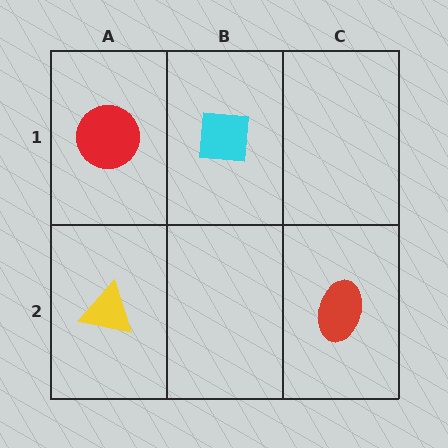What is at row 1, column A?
A red circle.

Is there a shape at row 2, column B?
No, that cell is empty.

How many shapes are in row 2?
2 shapes.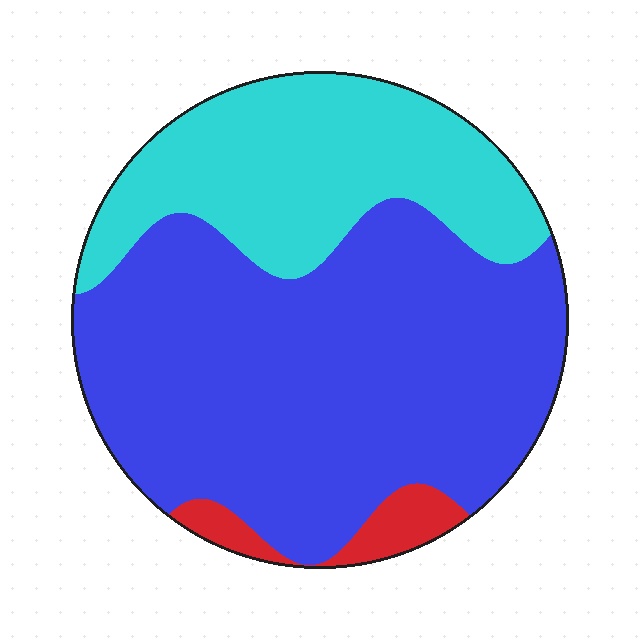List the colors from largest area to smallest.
From largest to smallest: blue, cyan, red.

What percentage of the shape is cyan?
Cyan takes up about one third (1/3) of the shape.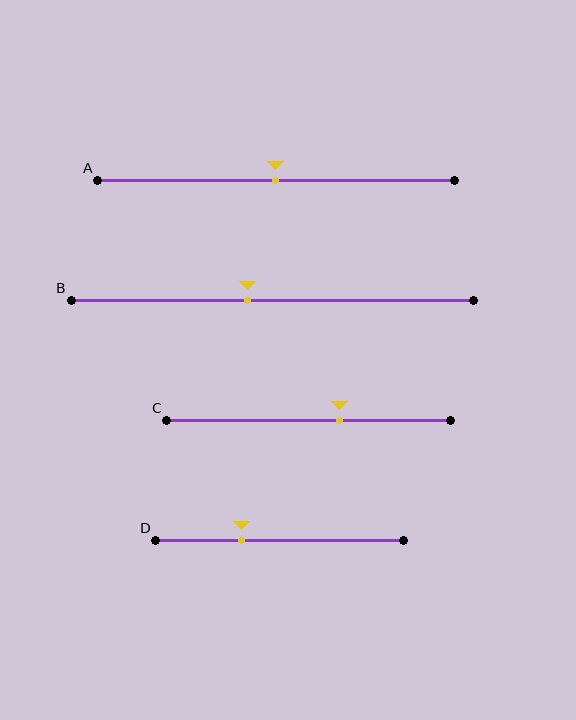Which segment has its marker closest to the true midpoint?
Segment A has its marker closest to the true midpoint.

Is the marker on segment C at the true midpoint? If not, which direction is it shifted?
No, the marker on segment C is shifted to the right by about 11% of the segment length.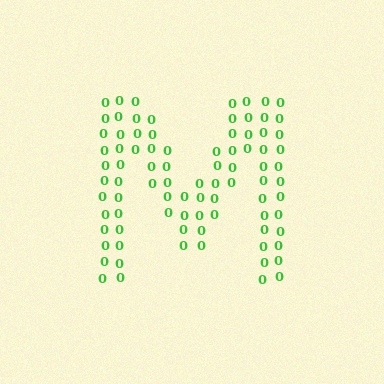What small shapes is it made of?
It is made of small digit 0's.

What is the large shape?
The large shape is the letter M.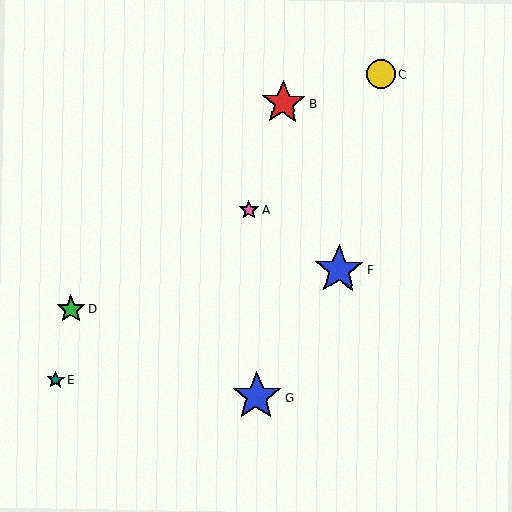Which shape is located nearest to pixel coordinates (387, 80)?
The yellow circle (labeled C) at (381, 74) is nearest to that location.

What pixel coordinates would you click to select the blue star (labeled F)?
Click at (339, 270) to select the blue star F.